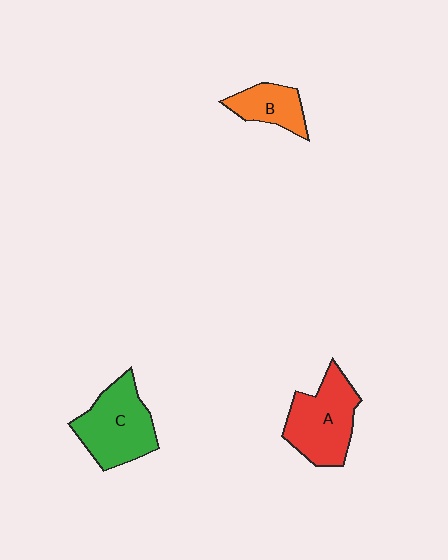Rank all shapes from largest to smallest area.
From largest to smallest: C (green), A (red), B (orange).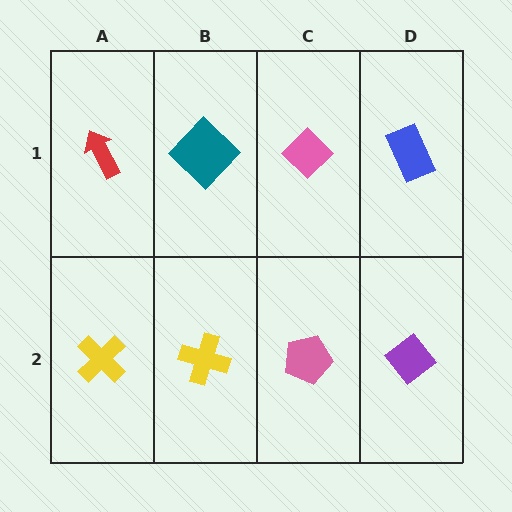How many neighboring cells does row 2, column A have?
2.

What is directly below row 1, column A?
A yellow cross.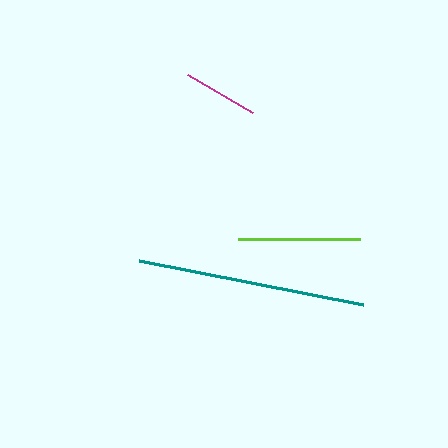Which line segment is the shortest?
The magenta line is the shortest at approximately 75 pixels.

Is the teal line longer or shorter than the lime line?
The teal line is longer than the lime line.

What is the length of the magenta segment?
The magenta segment is approximately 75 pixels long.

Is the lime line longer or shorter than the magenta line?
The lime line is longer than the magenta line.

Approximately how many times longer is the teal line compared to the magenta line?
The teal line is approximately 3.0 times the length of the magenta line.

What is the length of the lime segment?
The lime segment is approximately 122 pixels long.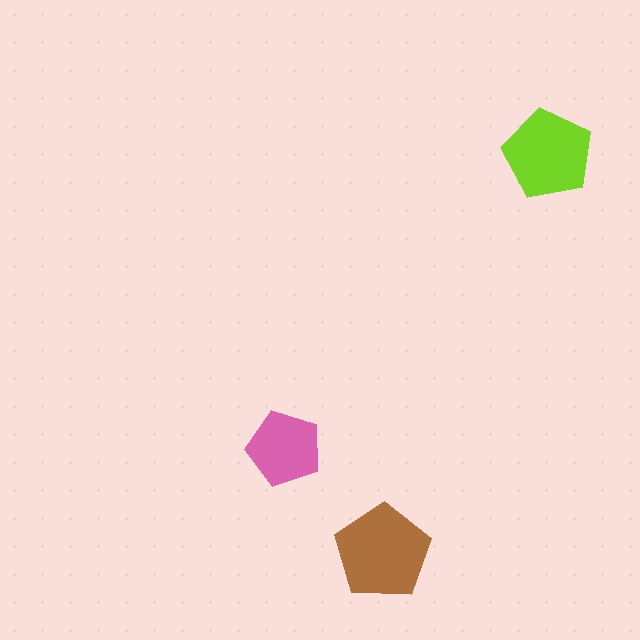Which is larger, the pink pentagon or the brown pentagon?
The brown one.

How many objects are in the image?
There are 3 objects in the image.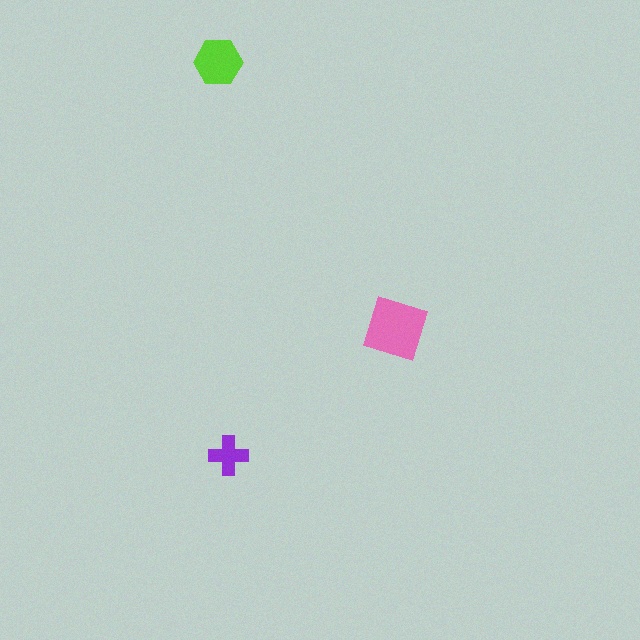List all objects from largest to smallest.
The pink diamond, the lime hexagon, the purple cross.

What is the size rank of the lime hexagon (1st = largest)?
2nd.